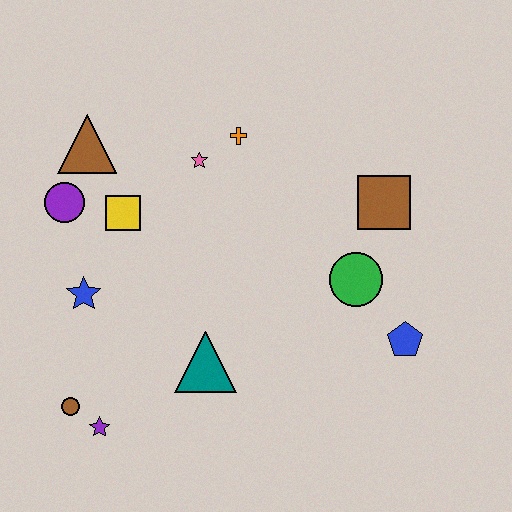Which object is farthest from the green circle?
The brown circle is farthest from the green circle.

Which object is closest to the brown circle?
The purple star is closest to the brown circle.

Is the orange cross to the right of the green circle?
No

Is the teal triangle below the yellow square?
Yes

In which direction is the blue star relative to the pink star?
The blue star is below the pink star.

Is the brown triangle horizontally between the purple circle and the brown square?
Yes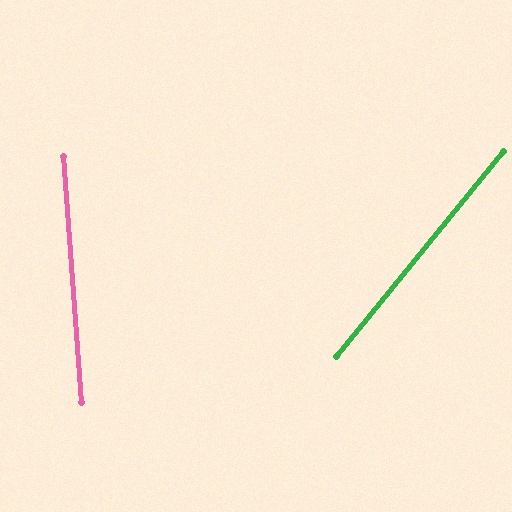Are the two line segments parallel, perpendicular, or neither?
Neither parallel nor perpendicular — they differ by about 43°.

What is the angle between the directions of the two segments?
Approximately 43 degrees.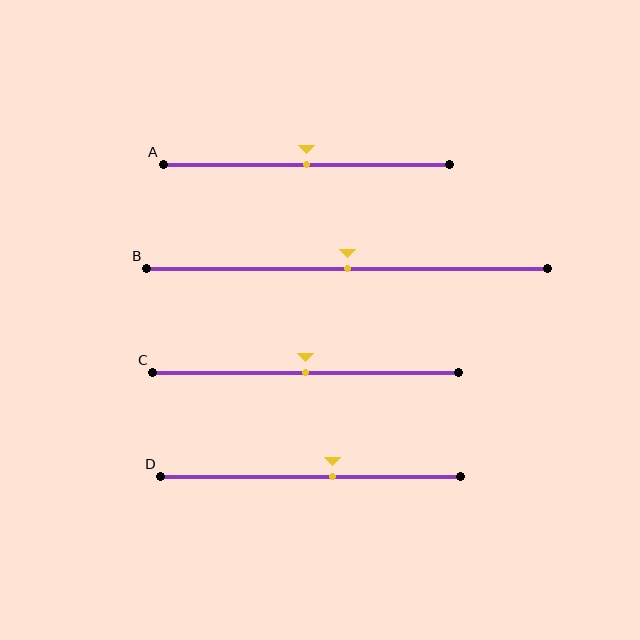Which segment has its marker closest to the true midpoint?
Segment A has its marker closest to the true midpoint.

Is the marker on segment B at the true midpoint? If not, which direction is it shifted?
Yes, the marker on segment B is at the true midpoint.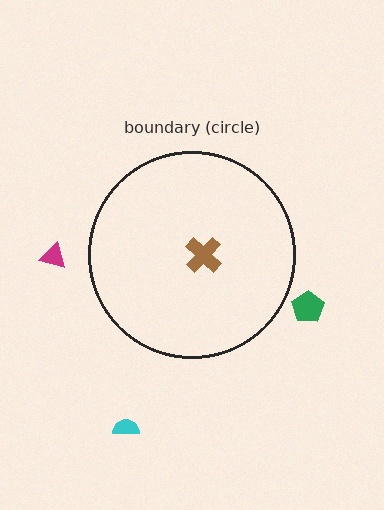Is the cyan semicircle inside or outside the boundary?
Outside.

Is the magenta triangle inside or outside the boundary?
Outside.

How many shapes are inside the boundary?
1 inside, 3 outside.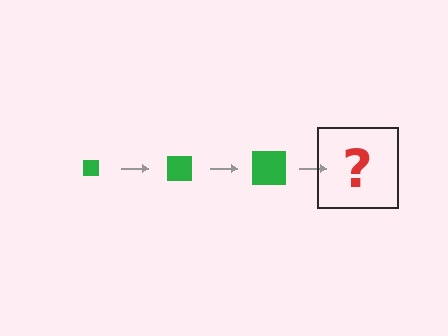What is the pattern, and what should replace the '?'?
The pattern is that the square gets progressively larger each step. The '?' should be a green square, larger than the previous one.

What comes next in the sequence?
The next element should be a green square, larger than the previous one.